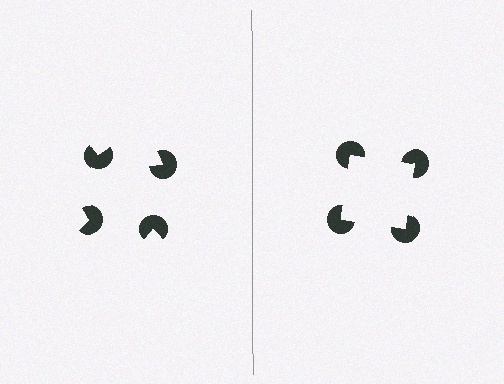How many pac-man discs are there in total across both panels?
8 — 4 on each side.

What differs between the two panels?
The pac-man discs are positioned identically on both sides; only the wedge orientations differ. On the right they align to a square; on the left they are misaligned.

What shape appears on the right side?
An illusory square.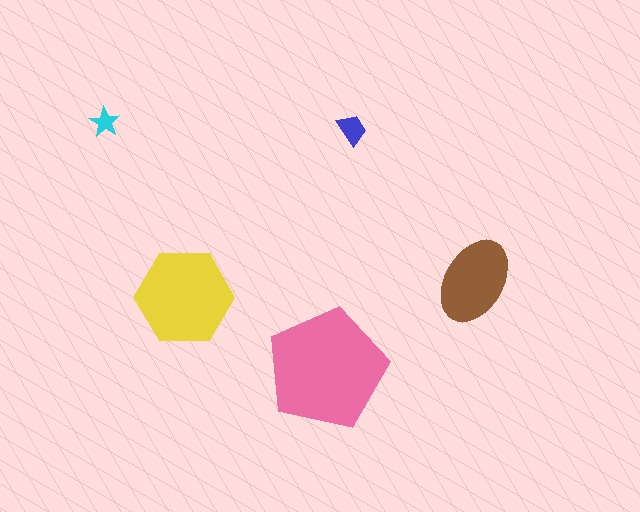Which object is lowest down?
The pink pentagon is bottommost.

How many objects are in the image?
There are 5 objects in the image.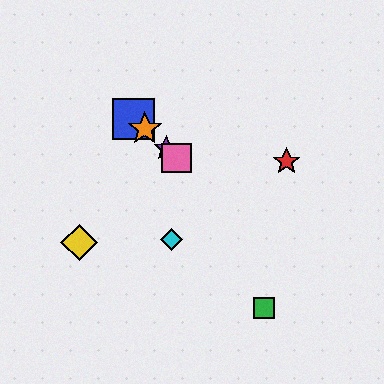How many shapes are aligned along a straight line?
4 shapes (the blue square, the purple star, the orange star, the pink square) are aligned along a straight line.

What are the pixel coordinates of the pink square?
The pink square is at (177, 158).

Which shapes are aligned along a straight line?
The blue square, the purple star, the orange star, the pink square are aligned along a straight line.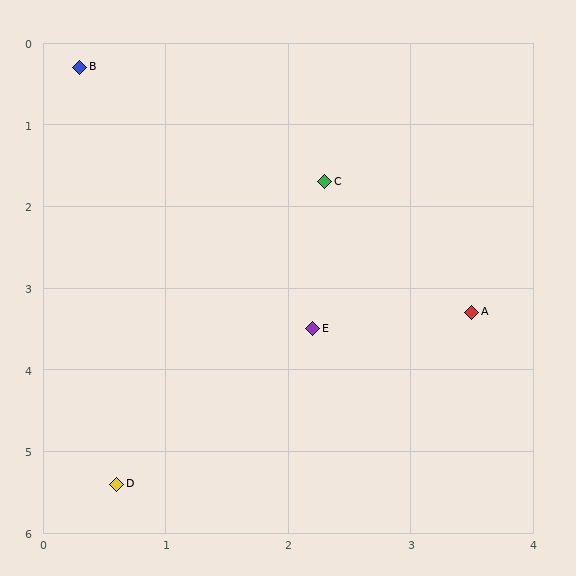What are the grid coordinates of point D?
Point D is at approximately (0.6, 5.4).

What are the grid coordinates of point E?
Point E is at approximately (2.2, 3.5).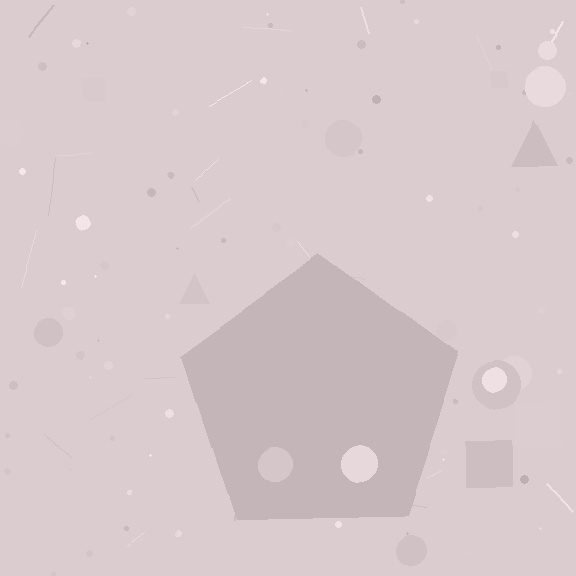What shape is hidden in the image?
A pentagon is hidden in the image.